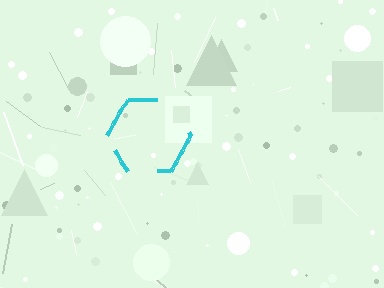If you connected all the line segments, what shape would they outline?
They would outline a hexagon.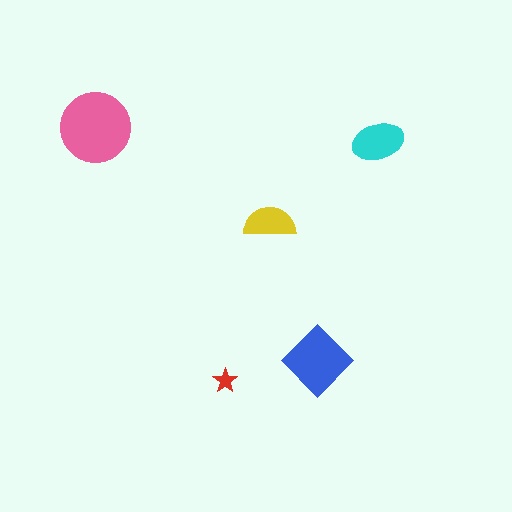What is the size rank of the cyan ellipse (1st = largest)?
3rd.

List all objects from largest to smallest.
The pink circle, the blue diamond, the cyan ellipse, the yellow semicircle, the red star.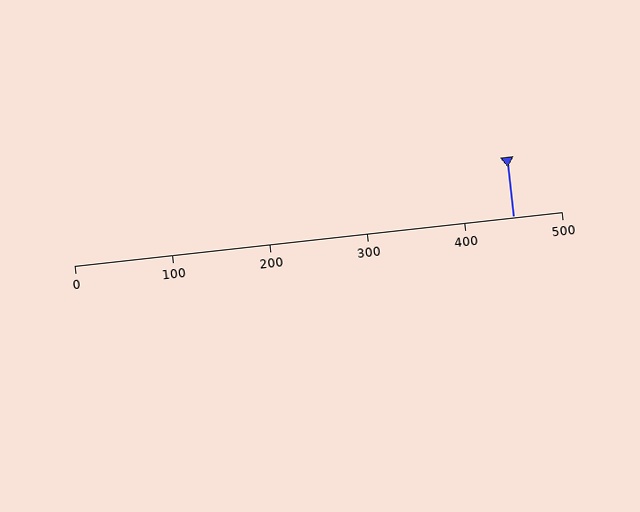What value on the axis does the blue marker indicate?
The marker indicates approximately 450.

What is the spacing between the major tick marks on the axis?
The major ticks are spaced 100 apart.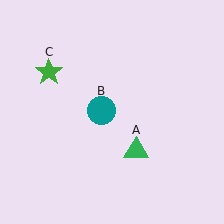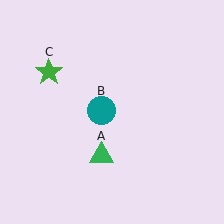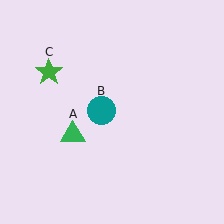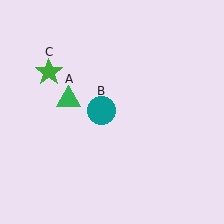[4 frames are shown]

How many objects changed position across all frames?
1 object changed position: green triangle (object A).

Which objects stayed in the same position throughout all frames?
Teal circle (object B) and green star (object C) remained stationary.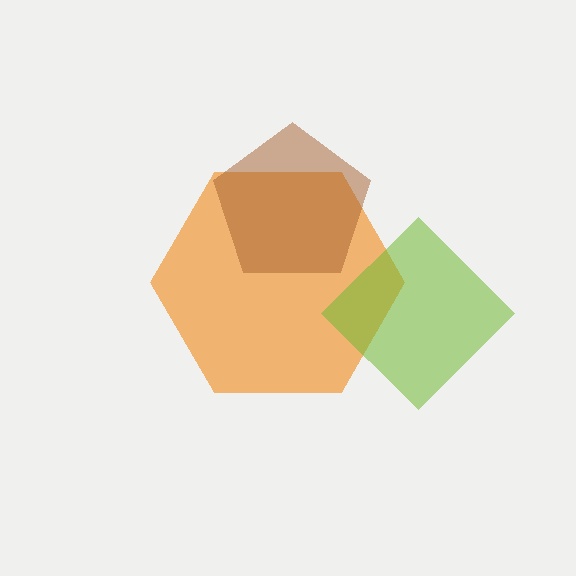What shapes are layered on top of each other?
The layered shapes are: an orange hexagon, a brown pentagon, a lime diamond.